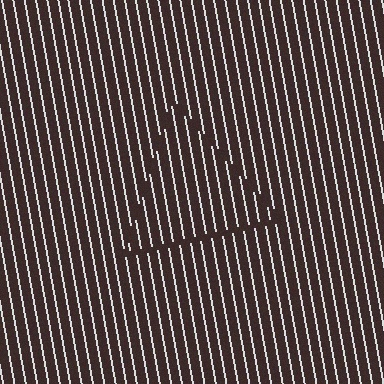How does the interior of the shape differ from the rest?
The interior of the shape contains the same grating, shifted by half a period — the contour is defined by the phase discontinuity where line-ends from the inner and outer gratings abut.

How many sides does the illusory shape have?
3 sides — the line-ends trace a triangle.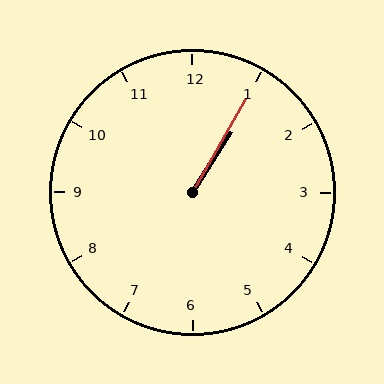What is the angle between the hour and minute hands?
Approximately 2 degrees.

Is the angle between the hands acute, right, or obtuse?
It is acute.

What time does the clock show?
1:05.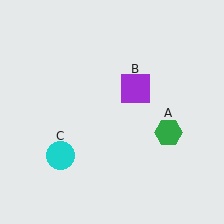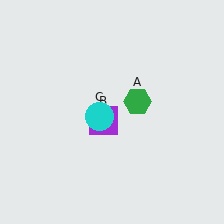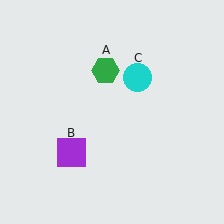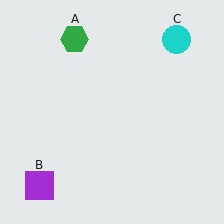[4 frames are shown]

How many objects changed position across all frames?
3 objects changed position: green hexagon (object A), purple square (object B), cyan circle (object C).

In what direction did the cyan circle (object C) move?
The cyan circle (object C) moved up and to the right.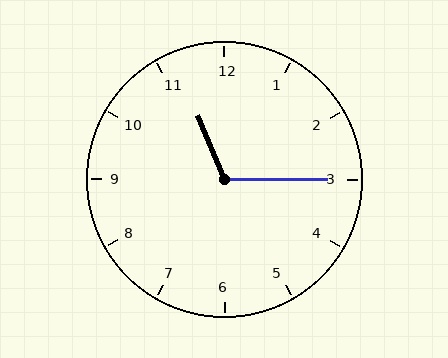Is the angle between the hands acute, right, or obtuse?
It is obtuse.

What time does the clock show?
11:15.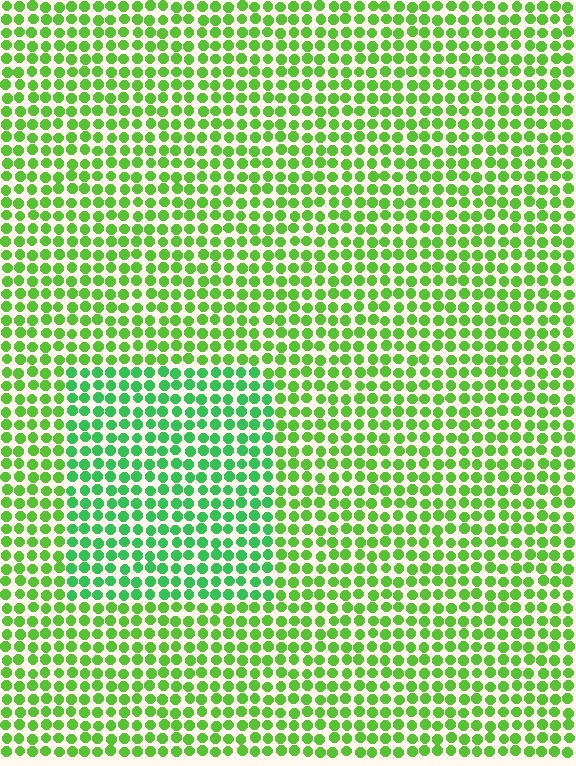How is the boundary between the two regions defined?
The boundary is defined purely by a slight shift in hue (about 30 degrees). Spacing, size, and orientation are identical on both sides.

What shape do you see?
I see a rectangle.